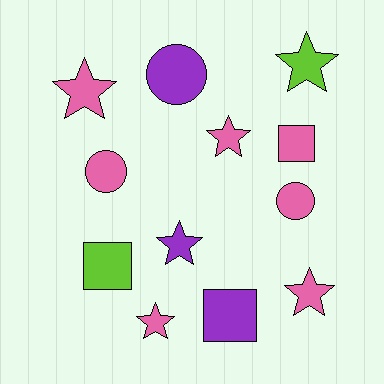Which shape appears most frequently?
Star, with 6 objects.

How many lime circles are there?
There are no lime circles.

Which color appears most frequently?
Pink, with 7 objects.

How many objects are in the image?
There are 12 objects.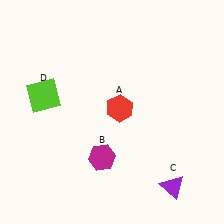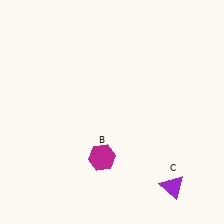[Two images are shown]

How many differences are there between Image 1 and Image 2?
There are 2 differences between the two images.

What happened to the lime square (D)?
The lime square (D) was removed in Image 2. It was in the top-left area of Image 1.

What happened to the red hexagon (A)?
The red hexagon (A) was removed in Image 2. It was in the top-right area of Image 1.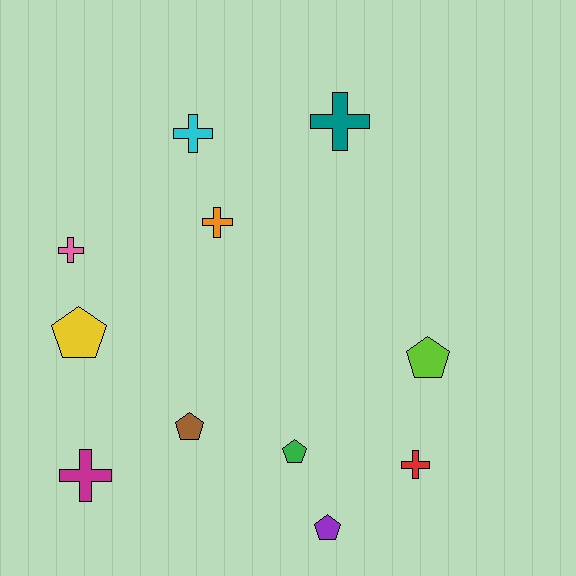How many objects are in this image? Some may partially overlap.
There are 11 objects.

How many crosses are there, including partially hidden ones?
There are 6 crosses.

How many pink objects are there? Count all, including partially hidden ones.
There is 1 pink object.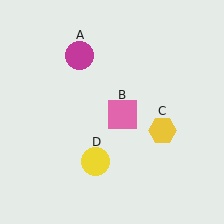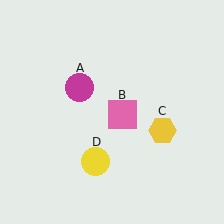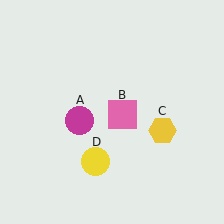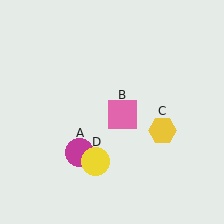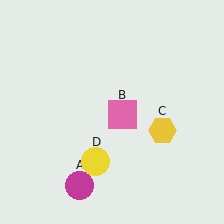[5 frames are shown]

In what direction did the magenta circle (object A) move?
The magenta circle (object A) moved down.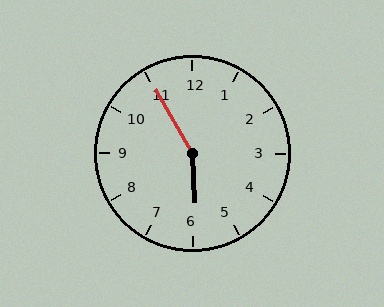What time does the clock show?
5:55.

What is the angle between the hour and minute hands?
Approximately 152 degrees.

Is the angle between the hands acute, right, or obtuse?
It is obtuse.